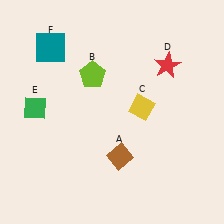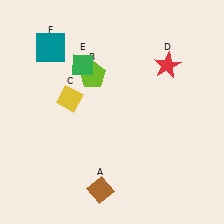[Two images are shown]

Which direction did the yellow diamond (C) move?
The yellow diamond (C) moved left.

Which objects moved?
The objects that moved are: the brown diamond (A), the yellow diamond (C), the green diamond (E).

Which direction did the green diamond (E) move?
The green diamond (E) moved right.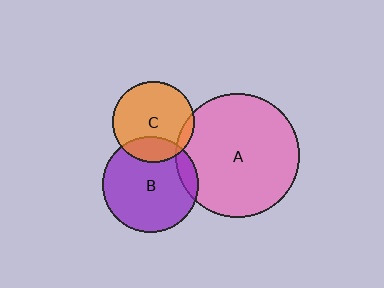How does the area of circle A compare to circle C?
Approximately 2.3 times.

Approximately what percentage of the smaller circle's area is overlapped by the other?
Approximately 5%.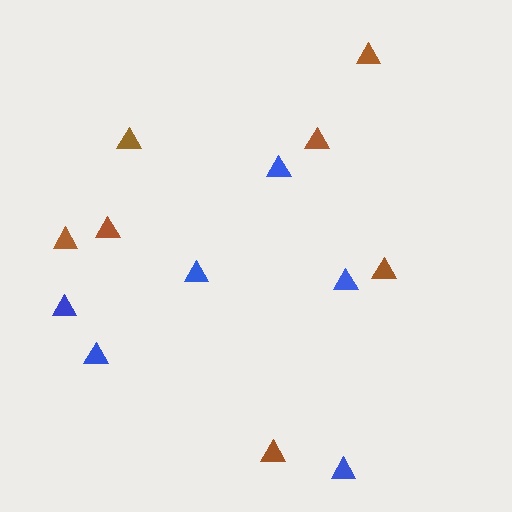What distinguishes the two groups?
There are 2 groups: one group of brown triangles (7) and one group of blue triangles (6).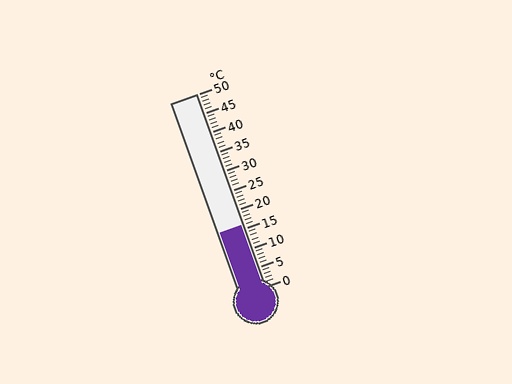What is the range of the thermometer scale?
The thermometer scale ranges from 0°C to 50°C.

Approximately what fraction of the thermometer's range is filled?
The thermometer is filled to approximately 30% of its range.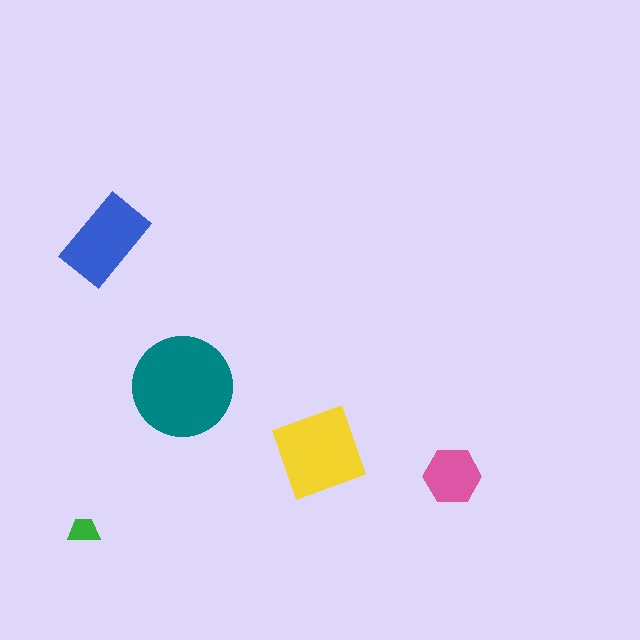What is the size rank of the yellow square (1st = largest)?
2nd.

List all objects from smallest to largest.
The green trapezoid, the pink hexagon, the blue rectangle, the yellow square, the teal circle.